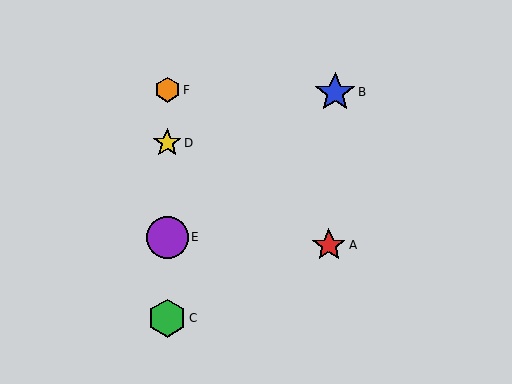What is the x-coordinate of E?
Object E is at x≈167.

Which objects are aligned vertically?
Objects C, D, E, F are aligned vertically.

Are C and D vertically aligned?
Yes, both are at x≈167.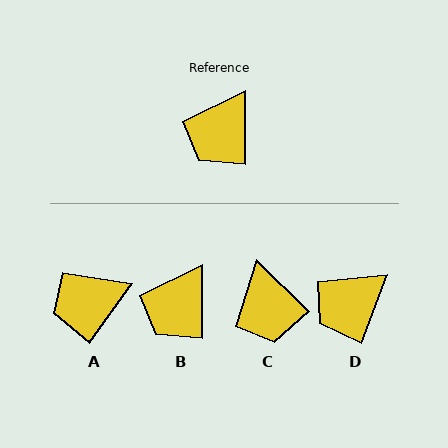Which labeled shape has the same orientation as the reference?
B.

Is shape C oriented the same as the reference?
No, it is off by about 46 degrees.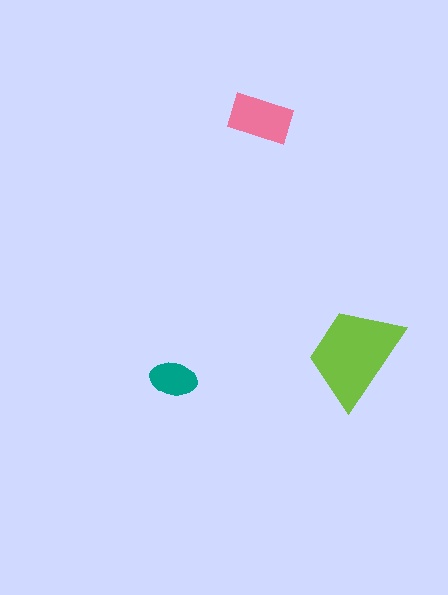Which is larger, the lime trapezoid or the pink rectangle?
The lime trapezoid.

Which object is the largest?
The lime trapezoid.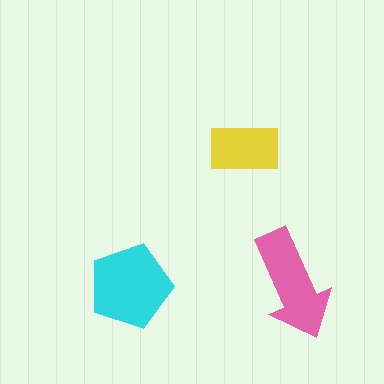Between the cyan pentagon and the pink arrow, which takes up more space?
The cyan pentagon.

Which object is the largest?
The cyan pentagon.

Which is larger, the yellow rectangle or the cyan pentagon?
The cyan pentagon.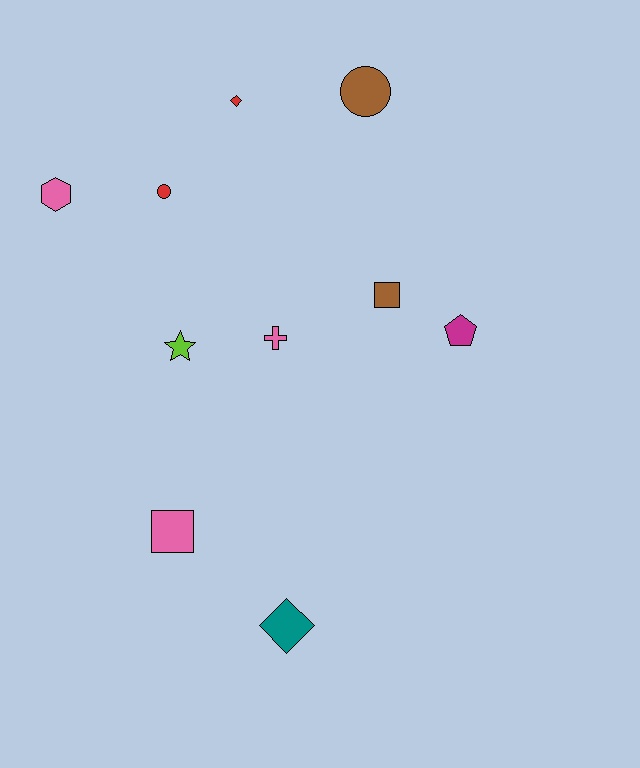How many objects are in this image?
There are 10 objects.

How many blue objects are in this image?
There are no blue objects.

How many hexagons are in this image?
There is 1 hexagon.